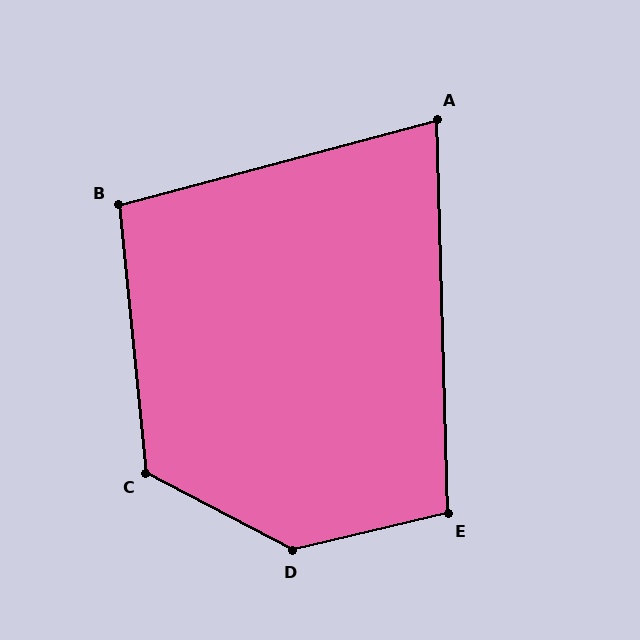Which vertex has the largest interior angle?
D, at approximately 139 degrees.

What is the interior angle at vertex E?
Approximately 102 degrees (obtuse).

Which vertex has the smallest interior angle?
A, at approximately 77 degrees.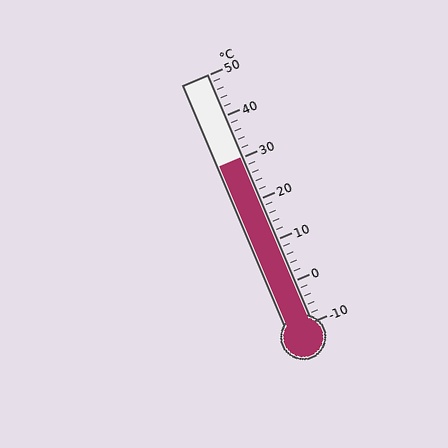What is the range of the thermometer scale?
The thermometer scale ranges from -10°C to 50°C.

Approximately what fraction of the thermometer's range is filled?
The thermometer is filled to approximately 65% of its range.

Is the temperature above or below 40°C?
The temperature is below 40°C.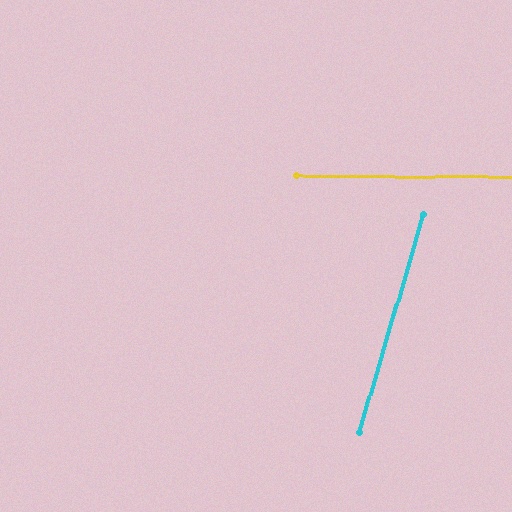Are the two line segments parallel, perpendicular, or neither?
Neither parallel nor perpendicular — they differ by about 74°.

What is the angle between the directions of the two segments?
Approximately 74 degrees.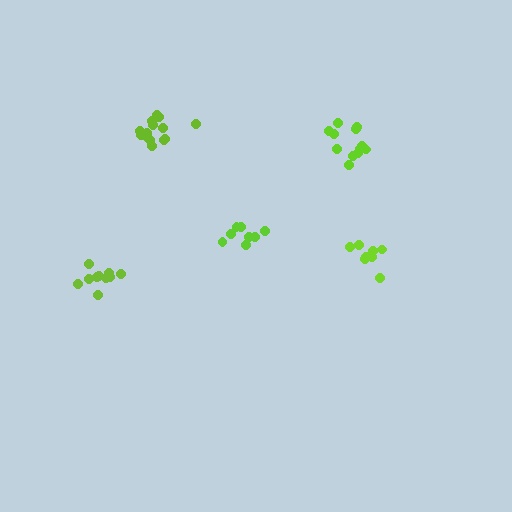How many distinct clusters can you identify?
There are 5 distinct clusters.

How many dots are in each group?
Group 1: 8 dots, Group 2: 8 dots, Group 3: 10 dots, Group 4: 12 dots, Group 5: 14 dots (52 total).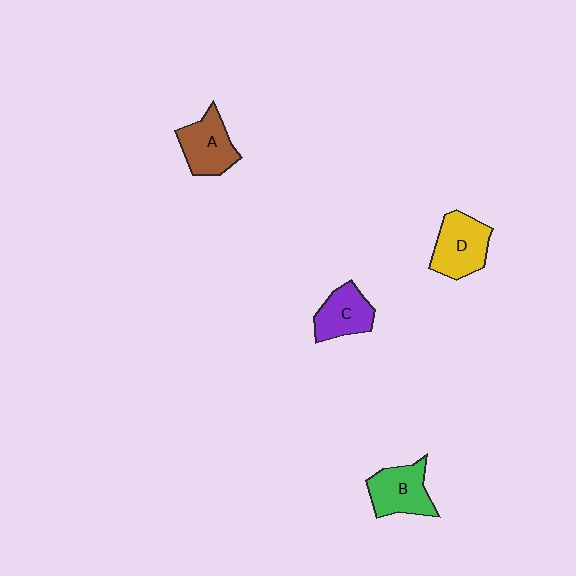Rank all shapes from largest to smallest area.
From largest to smallest: D (yellow), B (green), A (brown), C (purple).